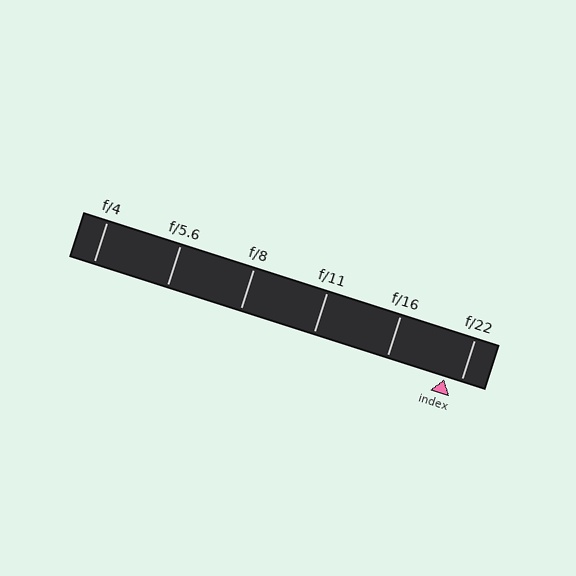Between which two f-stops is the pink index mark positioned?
The index mark is between f/16 and f/22.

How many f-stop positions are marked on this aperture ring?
There are 6 f-stop positions marked.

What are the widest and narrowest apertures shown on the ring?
The widest aperture shown is f/4 and the narrowest is f/22.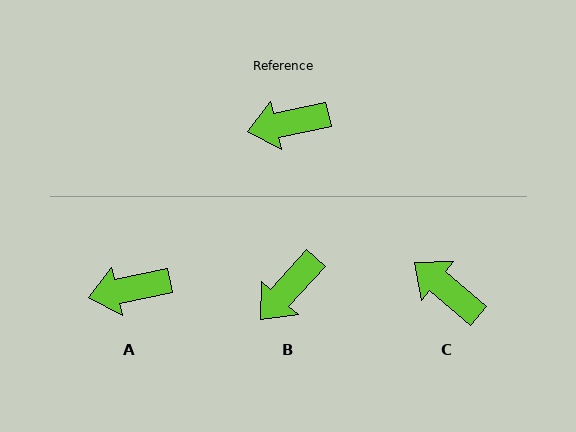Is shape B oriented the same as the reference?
No, it is off by about 36 degrees.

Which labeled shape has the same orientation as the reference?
A.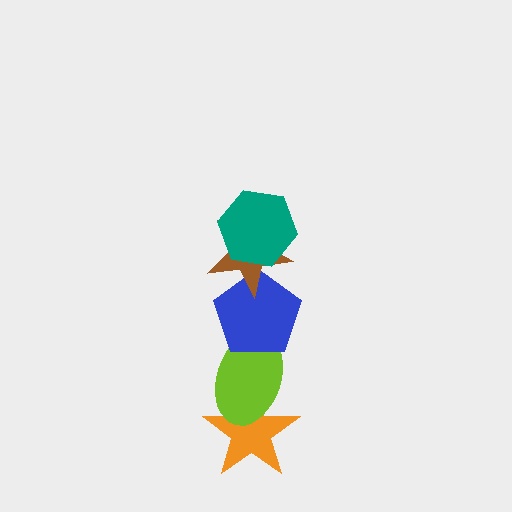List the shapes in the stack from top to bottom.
From top to bottom: the teal hexagon, the brown star, the blue pentagon, the lime ellipse, the orange star.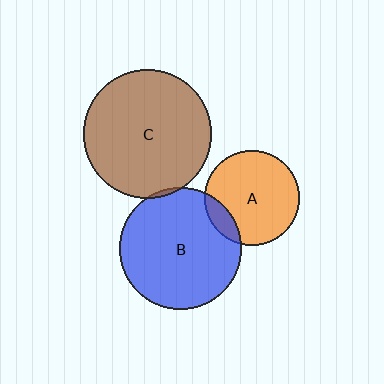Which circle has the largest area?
Circle C (brown).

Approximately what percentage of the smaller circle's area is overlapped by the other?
Approximately 5%.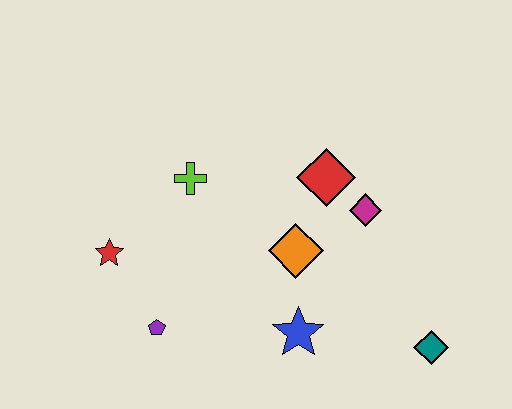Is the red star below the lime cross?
Yes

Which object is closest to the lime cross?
The red star is closest to the lime cross.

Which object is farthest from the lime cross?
The teal diamond is farthest from the lime cross.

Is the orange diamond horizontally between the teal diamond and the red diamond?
No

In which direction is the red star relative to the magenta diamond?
The red star is to the left of the magenta diamond.